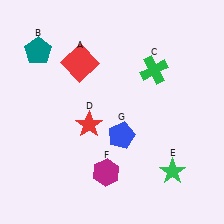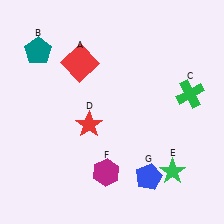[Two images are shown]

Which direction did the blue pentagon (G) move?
The blue pentagon (G) moved down.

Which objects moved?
The objects that moved are: the green cross (C), the blue pentagon (G).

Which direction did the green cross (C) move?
The green cross (C) moved right.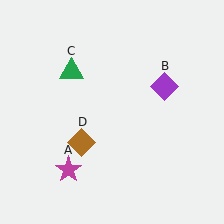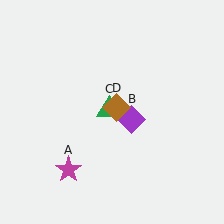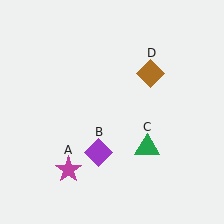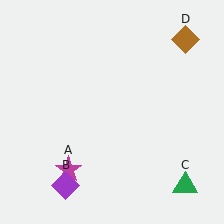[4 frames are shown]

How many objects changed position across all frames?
3 objects changed position: purple diamond (object B), green triangle (object C), brown diamond (object D).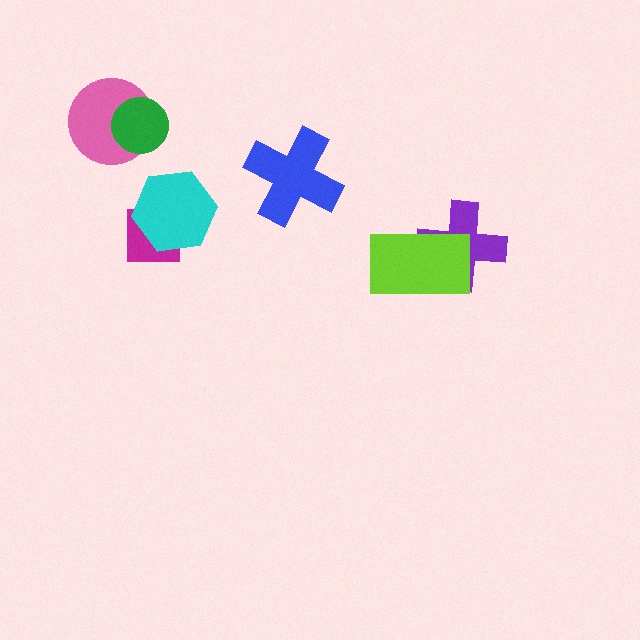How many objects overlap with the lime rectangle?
1 object overlaps with the lime rectangle.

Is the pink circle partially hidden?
Yes, it is partially covered by another shape.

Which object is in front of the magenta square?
The cyan hexagon is in front of the magenta square.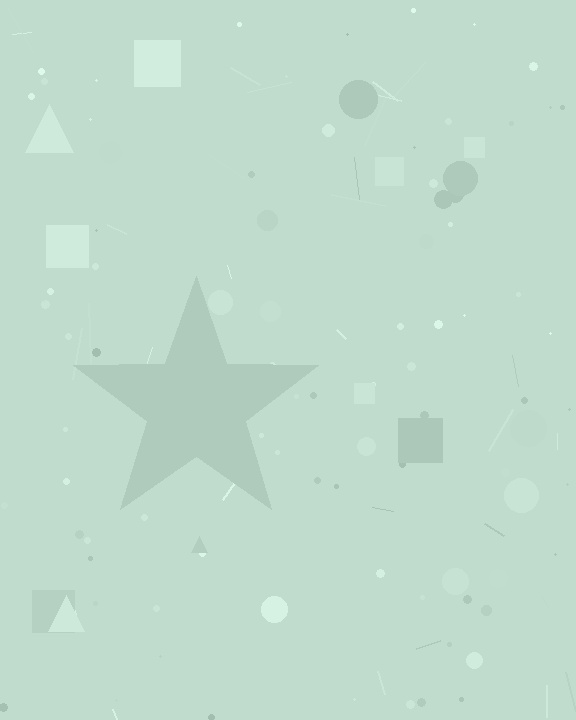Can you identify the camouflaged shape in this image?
The camouflaged shape is a star.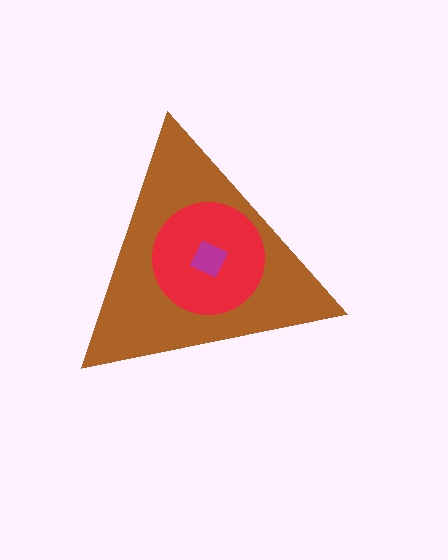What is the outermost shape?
The brown triangle.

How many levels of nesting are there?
3.